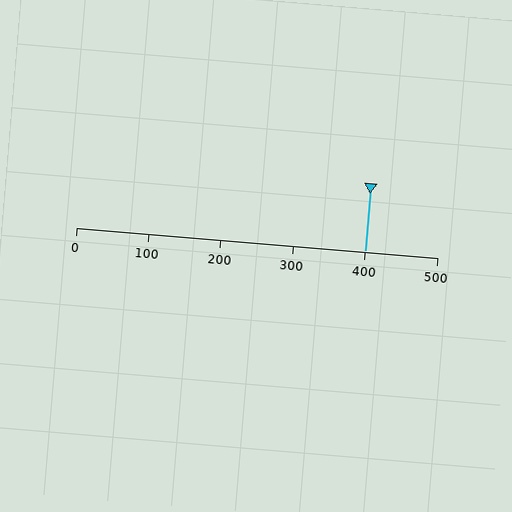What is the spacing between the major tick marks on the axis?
The major ticks are spaced 100 apart.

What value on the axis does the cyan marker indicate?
The marker indicates approximately 400.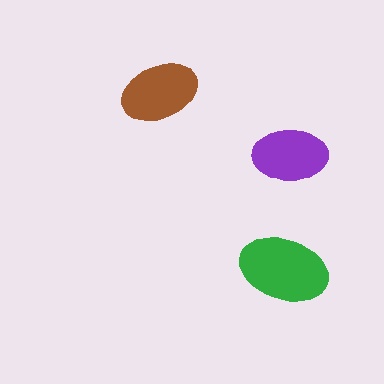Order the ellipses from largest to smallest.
the green one, the brown one, the purple one.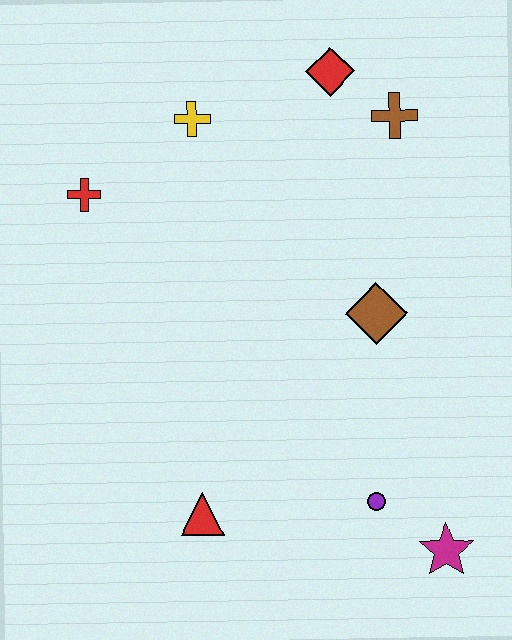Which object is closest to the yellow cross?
The red cross is closest to the yellow cross.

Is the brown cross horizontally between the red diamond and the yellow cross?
No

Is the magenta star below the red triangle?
Yes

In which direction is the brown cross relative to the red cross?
The brown cross is to the right of the red cross.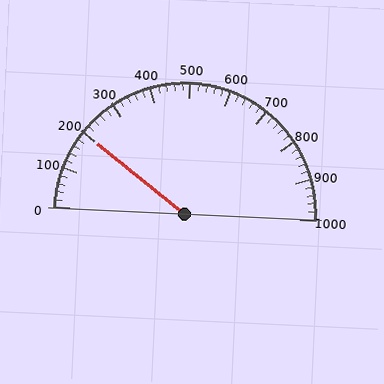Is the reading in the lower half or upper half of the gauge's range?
The reading is in the lower half of the range (0 to 1000).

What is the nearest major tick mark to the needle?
The nearest major tick mark is 200.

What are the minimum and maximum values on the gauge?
The gauge ranges from 0 to 1000.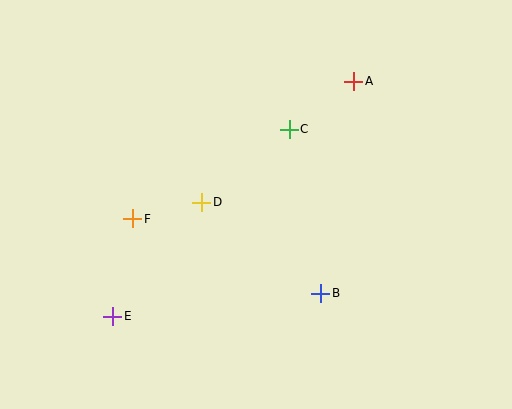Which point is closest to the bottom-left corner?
Point E is closest to the bottom-left corner.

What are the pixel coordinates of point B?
Point B is at (321, 293).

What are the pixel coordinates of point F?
Point F is at (133, 219).